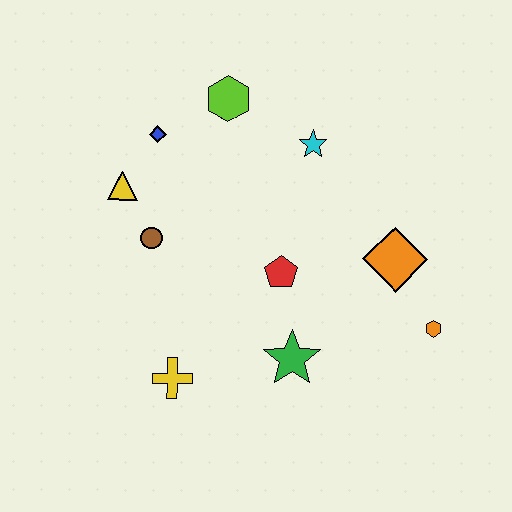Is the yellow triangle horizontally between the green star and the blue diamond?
No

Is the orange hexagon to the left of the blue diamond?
No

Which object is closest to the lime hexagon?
The blue diamond is closest to the lime hexagon.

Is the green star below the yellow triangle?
Yes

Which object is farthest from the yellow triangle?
The orange hexagon is farthest from the yellow triangle.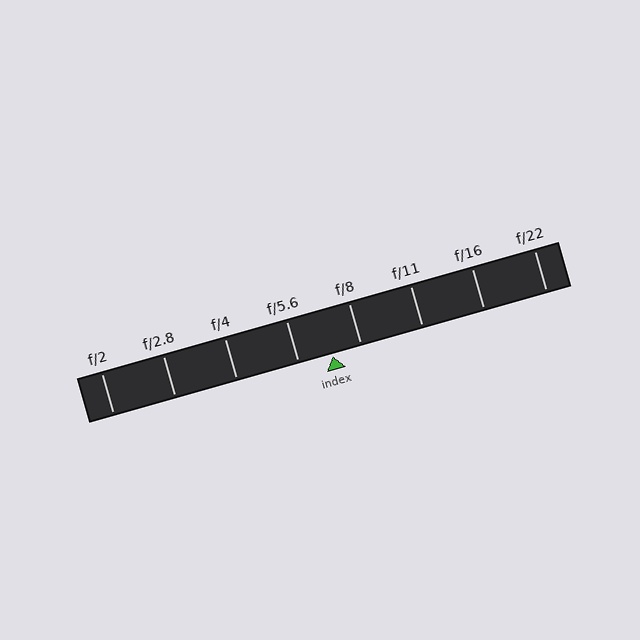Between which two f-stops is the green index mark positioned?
The index mark is between f/5.6 and f/8.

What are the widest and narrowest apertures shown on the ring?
The widest aperture shown is f/2 and the narrowest is f/22.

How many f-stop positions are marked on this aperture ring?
There are 8 f-stop positions marked.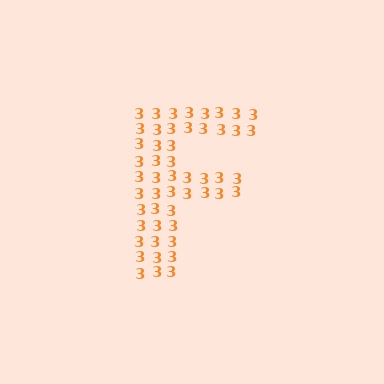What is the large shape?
The large shape is the letter F.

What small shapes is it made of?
It is made of small digit 3's.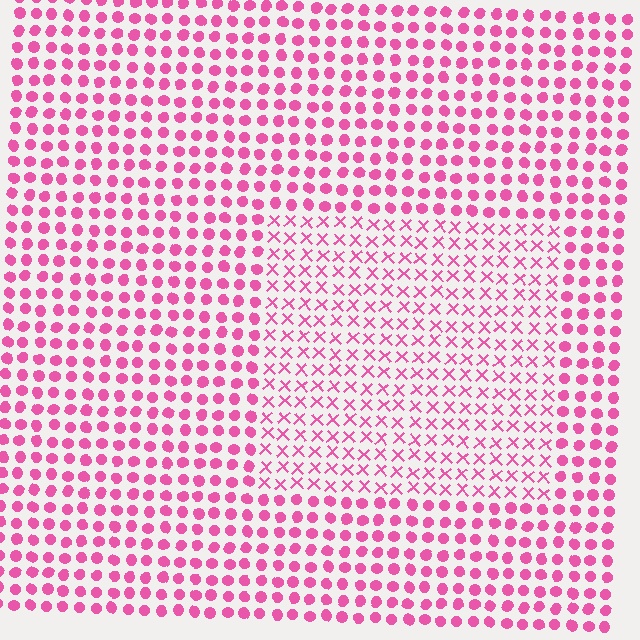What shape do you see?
I see a rectangle.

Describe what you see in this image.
The image is filled with small pink elements arranged in a uniform grid. A rectangle-shaped region contains X marks, while the surrounding area contains circles. The boundary is defined purely by the change in element shape.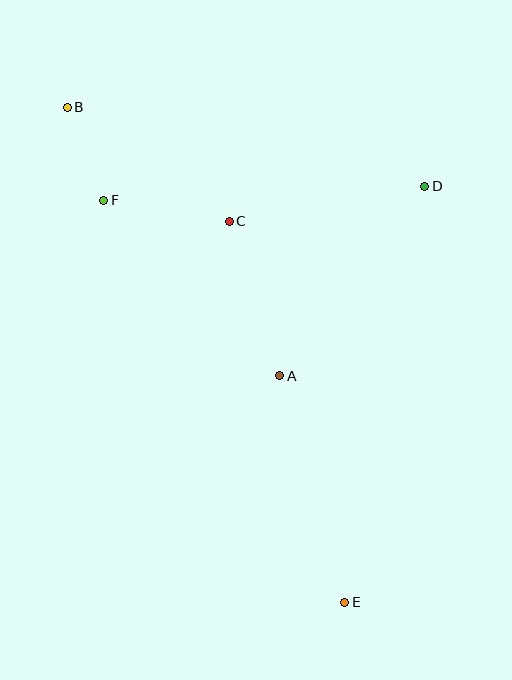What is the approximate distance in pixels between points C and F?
The distance between C and F is approximately 127 pixels.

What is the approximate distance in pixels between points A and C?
The distance between A and C is approximately 163 pixels.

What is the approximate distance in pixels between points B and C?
The distance between B and C is approximately 198 pixels.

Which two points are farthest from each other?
Points B and E are farthest from each other.